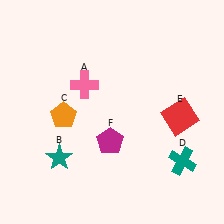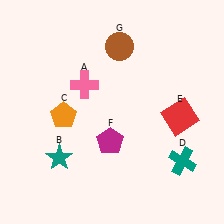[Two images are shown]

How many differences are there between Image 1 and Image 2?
There is 1 difference between the two images.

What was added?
A brown circle (G) was added in Image 2.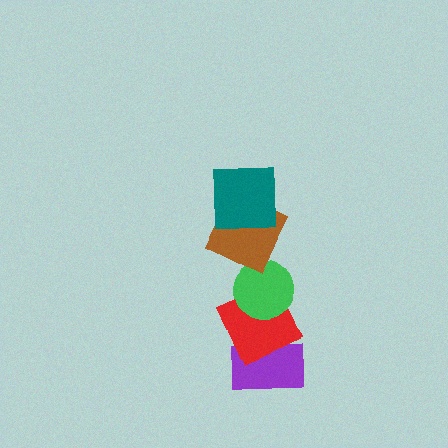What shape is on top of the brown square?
The teal square is on top of the brown square.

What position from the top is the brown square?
The brown square is 2nd from the top.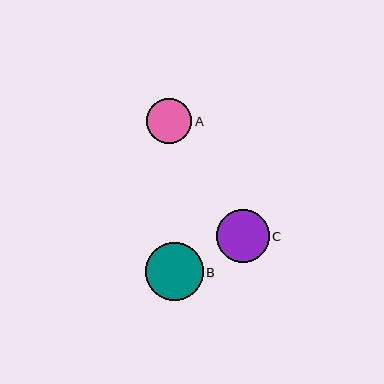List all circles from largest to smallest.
From largest to smallest: B, C, A.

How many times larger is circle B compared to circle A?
Circle B is approximately 1.3 times the size of circle A.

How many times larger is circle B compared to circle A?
Circle B is approximately 1.3 times the size of circle A.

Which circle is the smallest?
Circle A is the smallest with a size of approximately 45 pixels.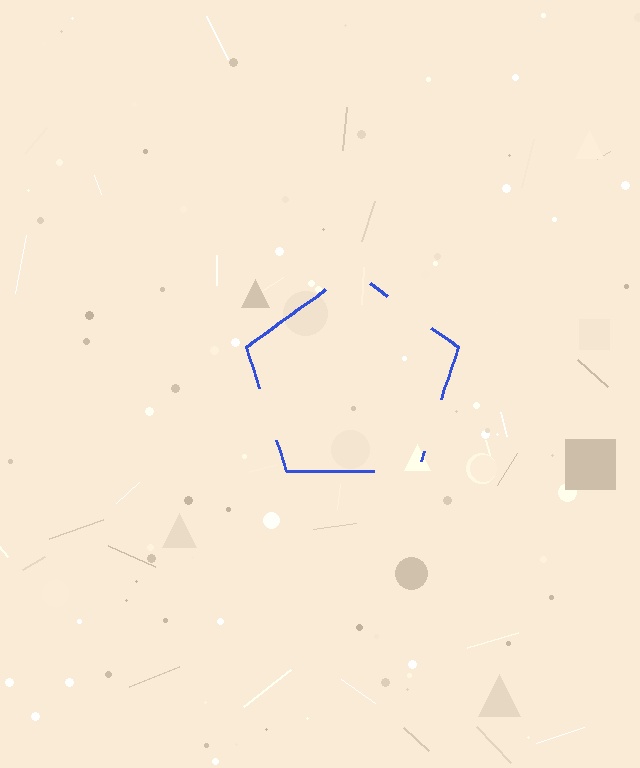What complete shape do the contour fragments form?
The contour fragments form a pentagon.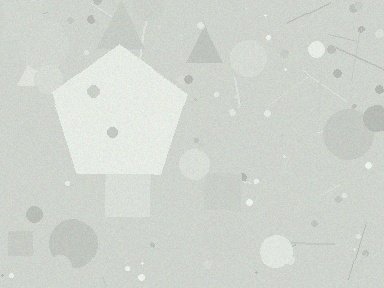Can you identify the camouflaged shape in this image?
The camouflaged shape is a pentagon.